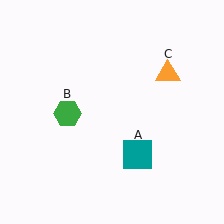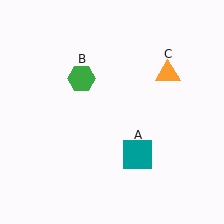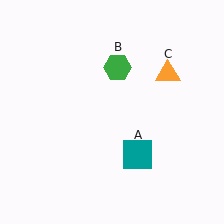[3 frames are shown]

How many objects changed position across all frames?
1 object changed position: green hexagon (object B).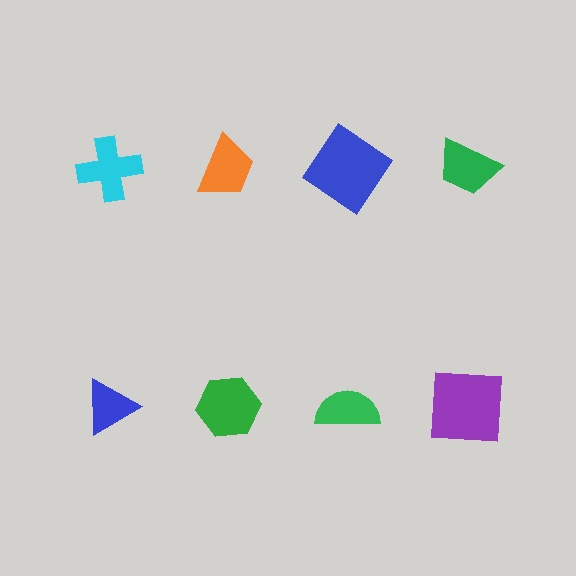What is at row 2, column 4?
A purple square.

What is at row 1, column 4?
A green trapezoid.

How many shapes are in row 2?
4 shapes.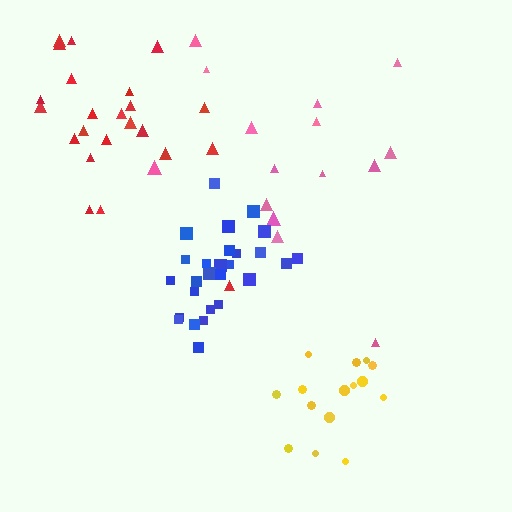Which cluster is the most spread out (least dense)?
Pink.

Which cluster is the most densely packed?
Blue.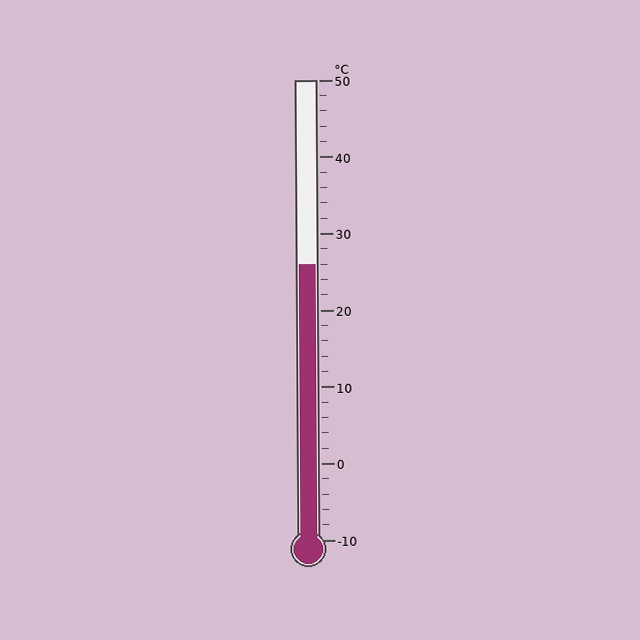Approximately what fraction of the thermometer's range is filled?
The thermometer is filled to approximately 60% of its range.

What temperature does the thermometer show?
The thermometer shows approximately 26°C.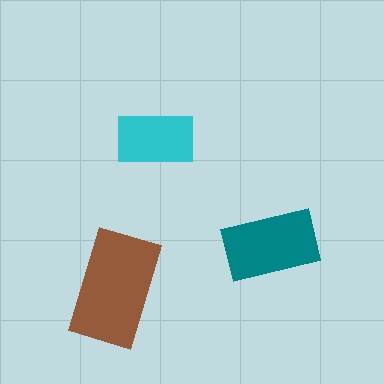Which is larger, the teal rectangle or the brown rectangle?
The brown one.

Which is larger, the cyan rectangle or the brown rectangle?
The brown one.